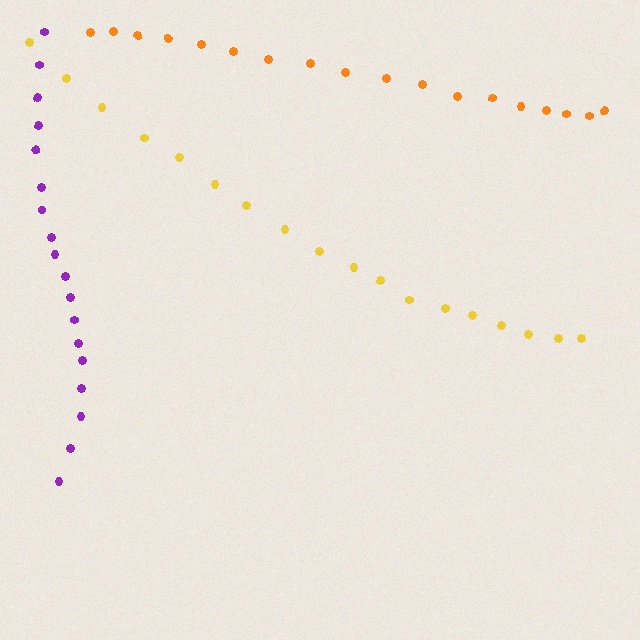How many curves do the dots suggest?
There are 3 distinct paths.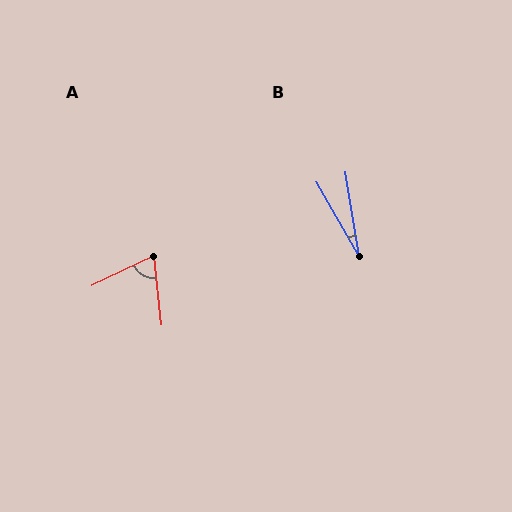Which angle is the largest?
A, at approximately 71 degrees.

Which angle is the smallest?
B, at approximately 21 degrees.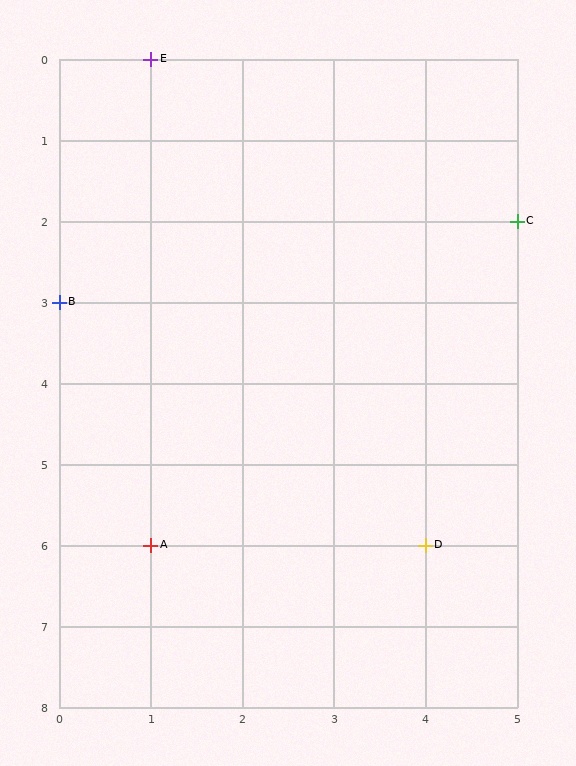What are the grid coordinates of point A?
Point A is at grid coordinates (1, 6).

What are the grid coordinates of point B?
Point B is at grid coordinates (0, 3).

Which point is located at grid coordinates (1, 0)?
Point E is at (1, 0).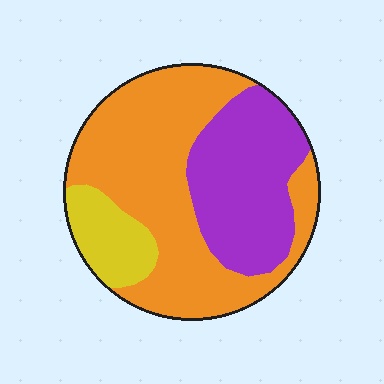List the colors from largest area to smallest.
From largest to smallest: orange, purple, yellow.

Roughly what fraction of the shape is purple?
Purple covers roughly 30% of the shape.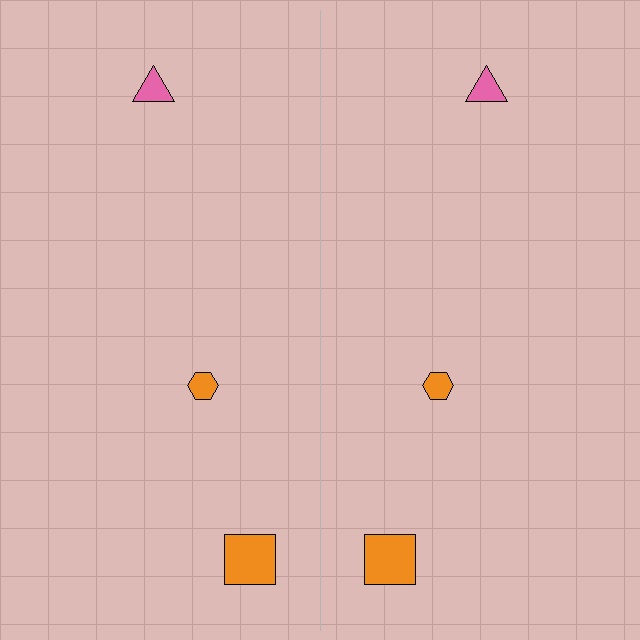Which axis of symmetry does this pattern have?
The pattern has a vertical axis of symmetry running through the center of the image.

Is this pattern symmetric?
Yes, this pattern has bilateral (reflection) symmetry.